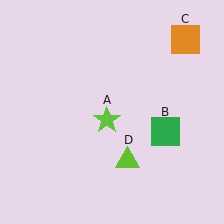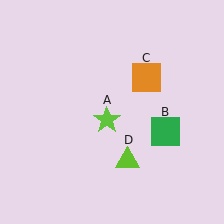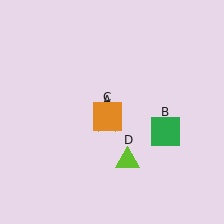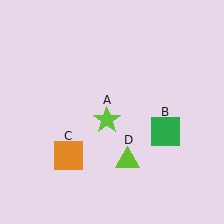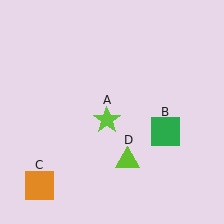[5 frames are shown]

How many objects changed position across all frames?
1 object changed position: orange square (object C).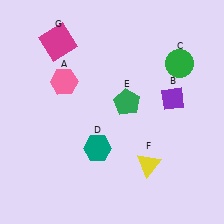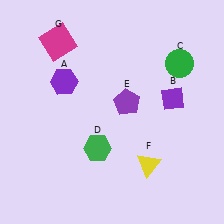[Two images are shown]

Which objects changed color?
A changed from pink to purple. D changed from teal to green. E changed from green to purple.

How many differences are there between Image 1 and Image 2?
There are 3 differences between the two images.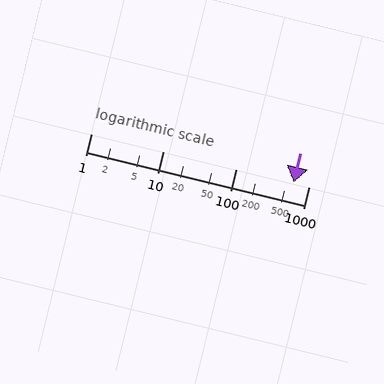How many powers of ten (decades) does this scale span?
The scale spans 3 decades, from 1 to 1000.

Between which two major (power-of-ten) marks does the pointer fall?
The pointer is between 100 and 1000.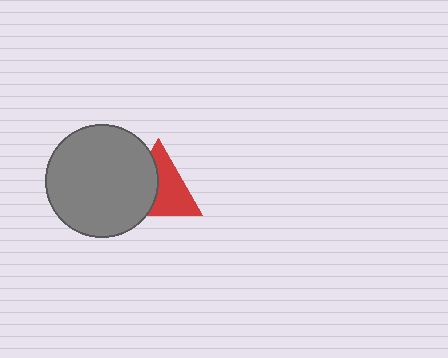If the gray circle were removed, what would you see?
You would see the complete red triangle.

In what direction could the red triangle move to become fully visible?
The red triangle could move right. That would shift it out from behind the gray circle entirely.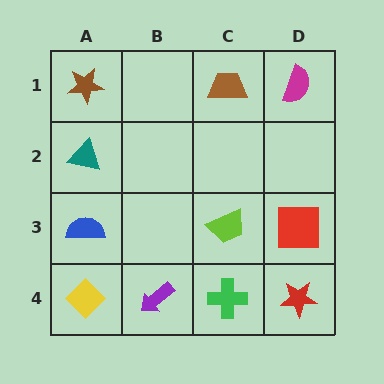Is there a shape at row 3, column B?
No, that cell is empty.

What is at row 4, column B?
A purple arrow.